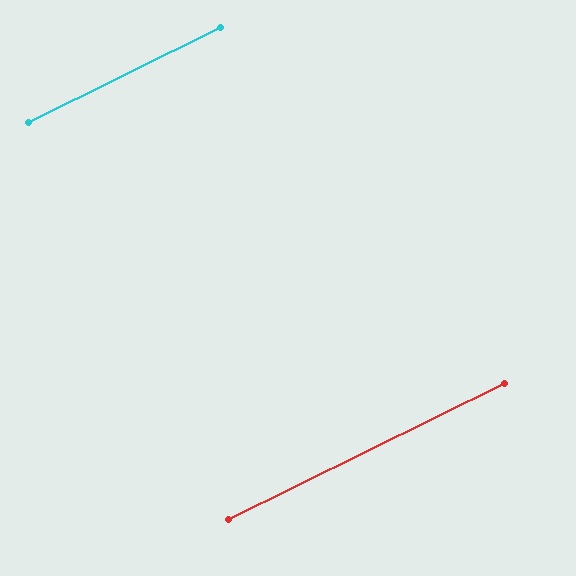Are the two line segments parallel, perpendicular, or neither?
Parallel — their directions differ by only 0.2°.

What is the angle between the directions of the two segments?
Approximately 0 degrees.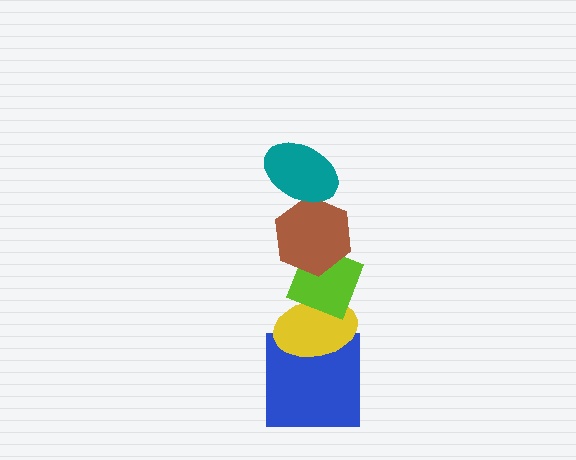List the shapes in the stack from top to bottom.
From top to bottom: the teal ellipse, the brown hexagon, the lime diamond, the yellow ellipse, the blue square.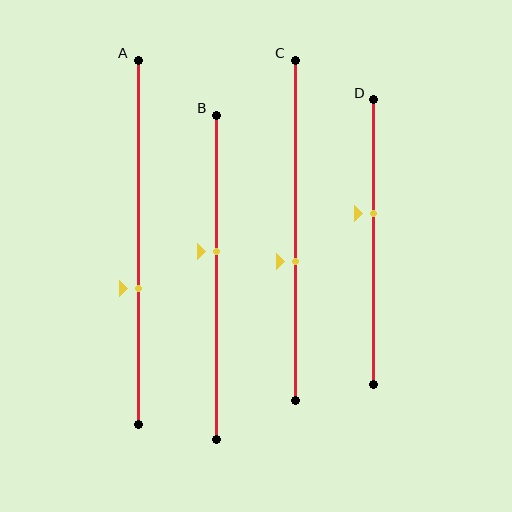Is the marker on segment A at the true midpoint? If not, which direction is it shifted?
No, the marker on segment A is shifted downward by about 13% of the segment length.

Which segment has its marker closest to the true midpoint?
Segment B has its marker closest to the true midpoint.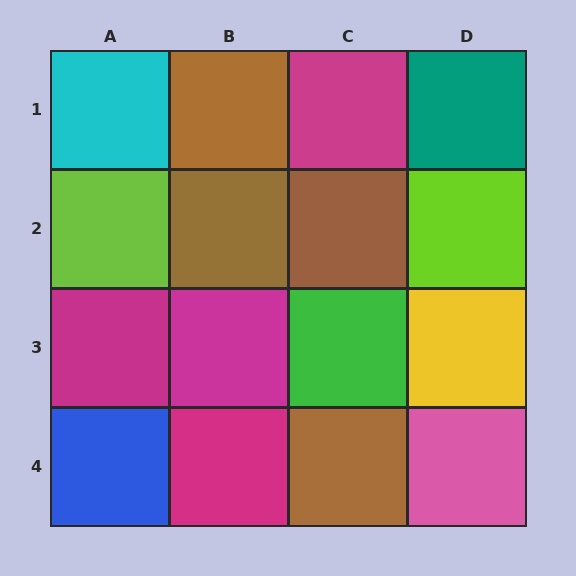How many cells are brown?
4 cells are brown.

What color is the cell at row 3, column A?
Magenta.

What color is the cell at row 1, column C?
Magenta.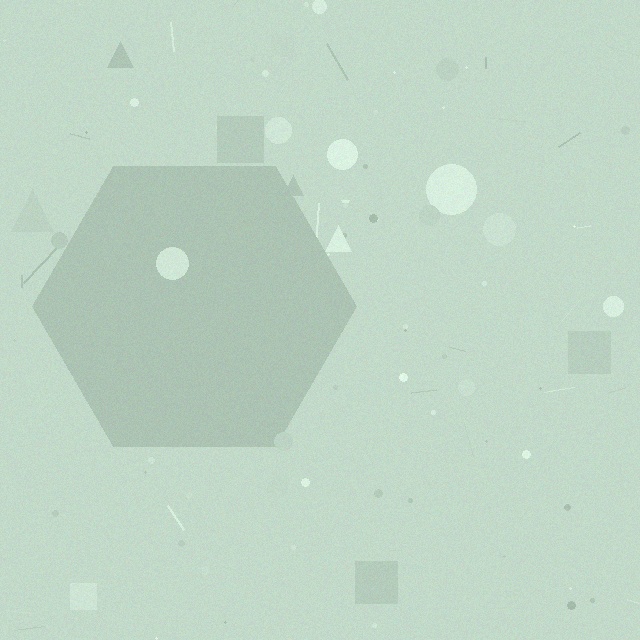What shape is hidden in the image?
A hexagon is hidden in the image.